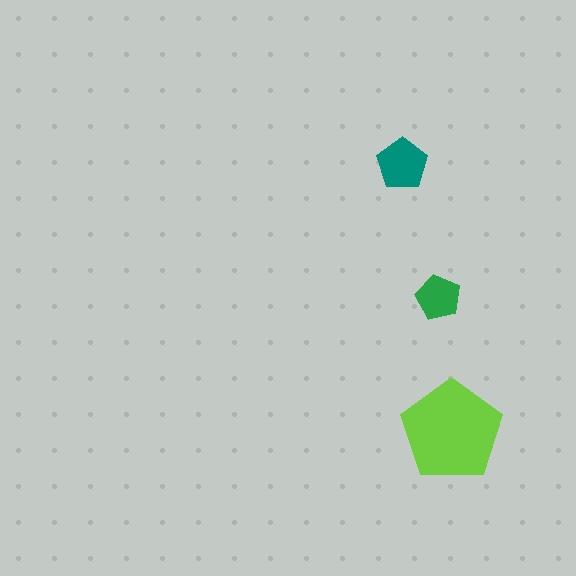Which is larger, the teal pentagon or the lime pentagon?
The lime one.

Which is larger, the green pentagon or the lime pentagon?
The lime one.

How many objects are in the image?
There are 3 objects in the image.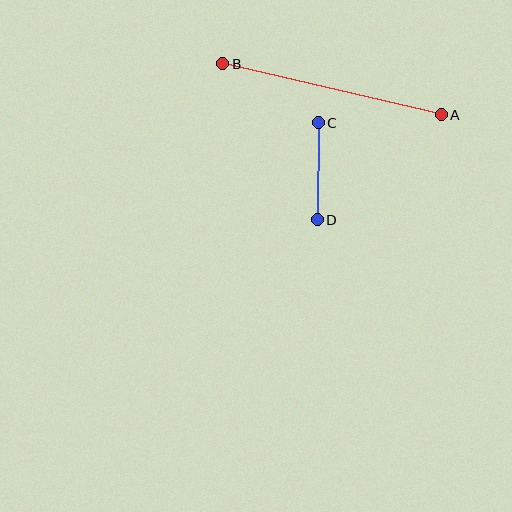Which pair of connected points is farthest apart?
Points A and B are farthest apart.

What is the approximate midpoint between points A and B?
The midpoint is at approximately (332, 89) pixels.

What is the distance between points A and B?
The distance is approximately 225 pixels.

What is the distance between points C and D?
The distance is approximately 97 pixels.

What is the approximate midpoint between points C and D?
The midpoint is at approximately (318, 171) pixels.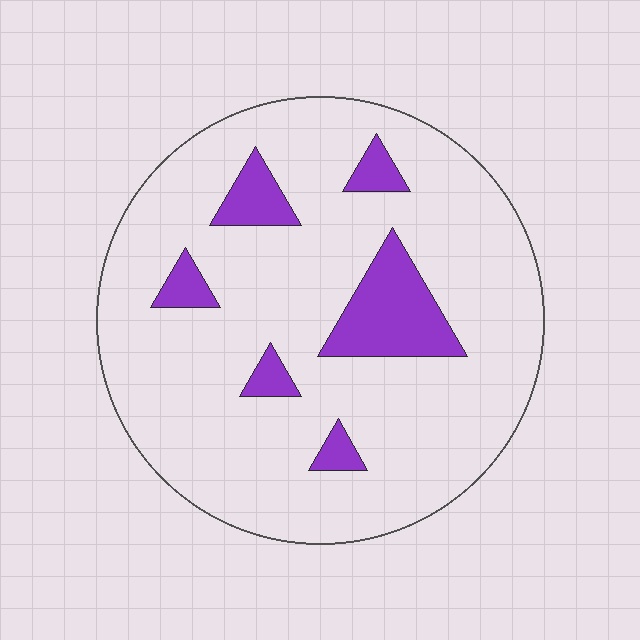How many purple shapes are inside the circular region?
6.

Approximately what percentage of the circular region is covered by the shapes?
Approximately 15%.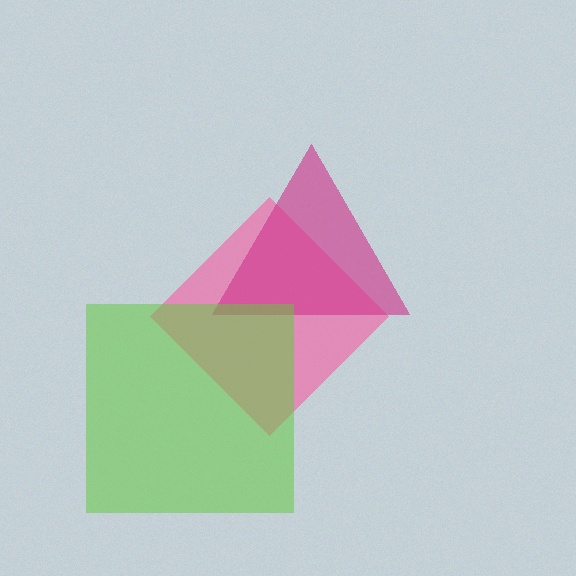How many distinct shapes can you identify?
There are 3 distinct shapes: a pink diamond, a magenta triangle, a lime square.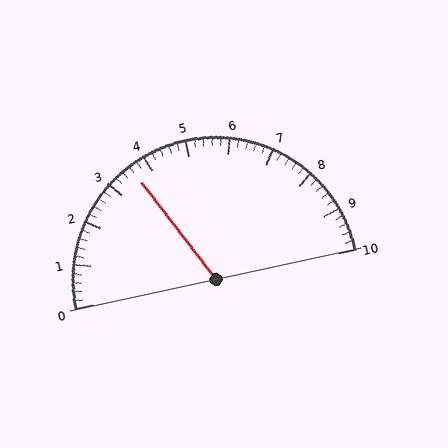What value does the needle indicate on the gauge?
The needle indicates approximately 3.6.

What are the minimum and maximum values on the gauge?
The gauge ranges from 0 to 10.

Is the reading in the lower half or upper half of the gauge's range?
The reading is in the lower half of the range (0 to 10).